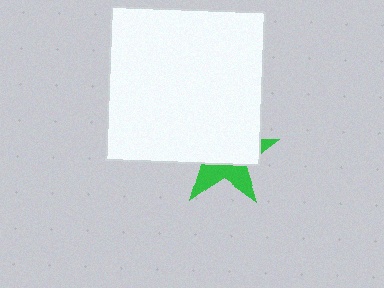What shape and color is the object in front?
The object in front is a white square.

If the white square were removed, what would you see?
You would see the complete green star.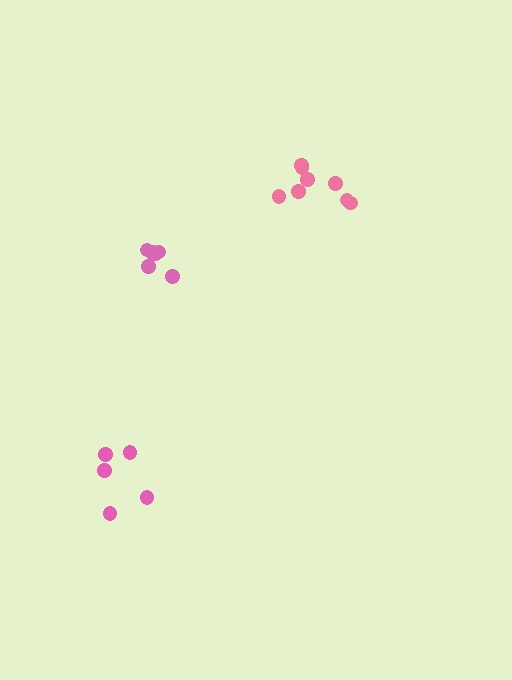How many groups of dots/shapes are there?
There are 3 groups.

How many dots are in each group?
Group 1: 5 dots, Group 2: 6 dots, Group 3: 8 dots (19 total).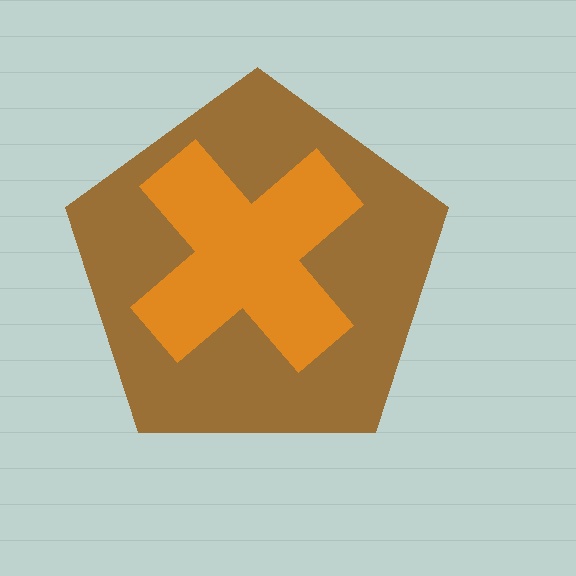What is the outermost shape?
The brown pentagon.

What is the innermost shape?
The orange cross.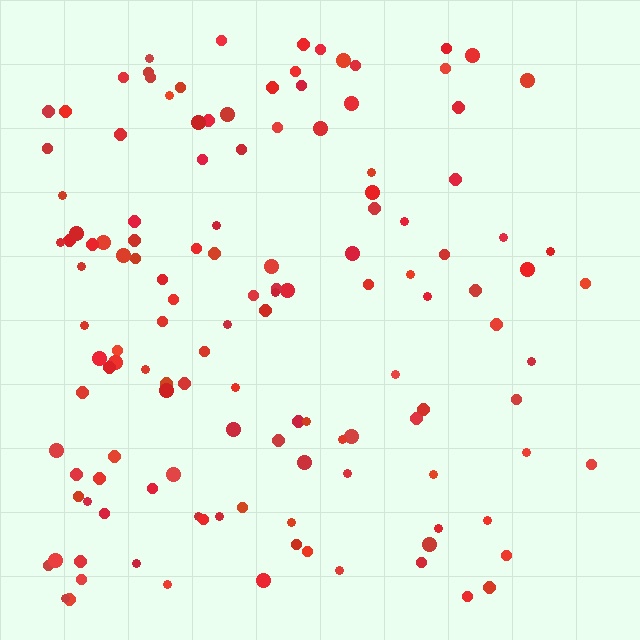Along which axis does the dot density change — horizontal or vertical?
Horizontal.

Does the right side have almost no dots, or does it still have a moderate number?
Still a moderate number, just noticeably fewer than the left.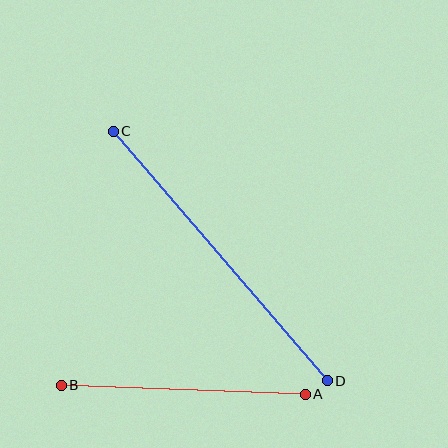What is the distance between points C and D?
The distance is approximately 329 pixels.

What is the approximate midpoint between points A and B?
The midpoint is at approximately (183, 390) pixels.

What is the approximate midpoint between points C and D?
The midpoint is at approximately (220, 256) pixels.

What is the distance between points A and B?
The distance is approximately 244 pixels.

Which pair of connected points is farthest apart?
Points C and D are farthest apart.